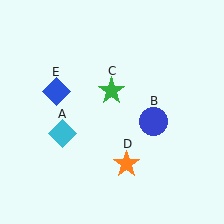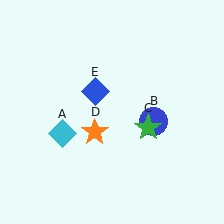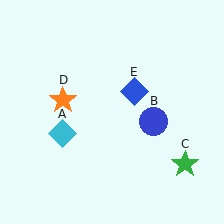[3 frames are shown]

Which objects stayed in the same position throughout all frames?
Cyan diamond (object A) and blue circle (object B) remained stationary.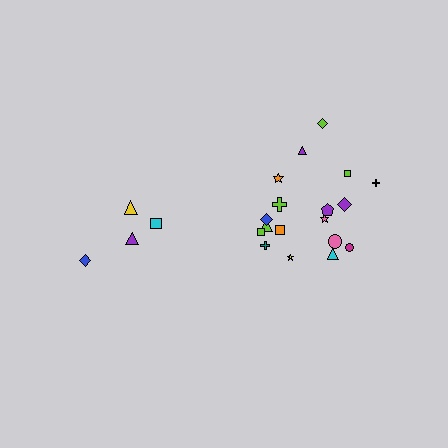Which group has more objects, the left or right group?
The right group.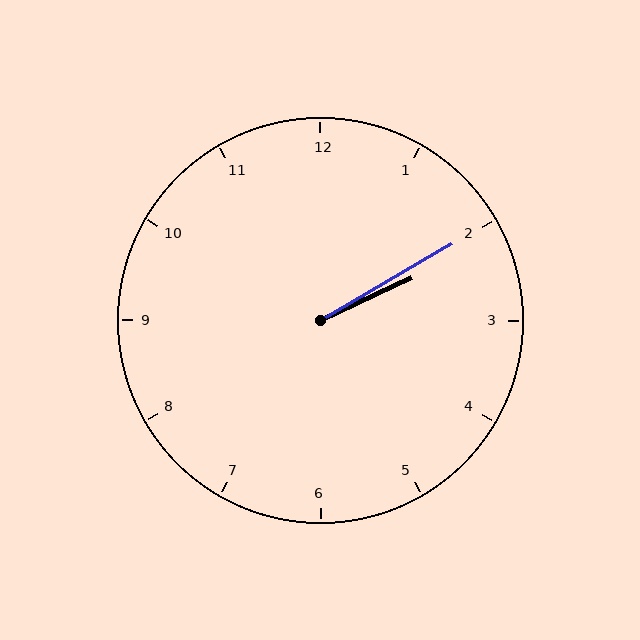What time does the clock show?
2:10.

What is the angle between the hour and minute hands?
Approximately 5 degrees.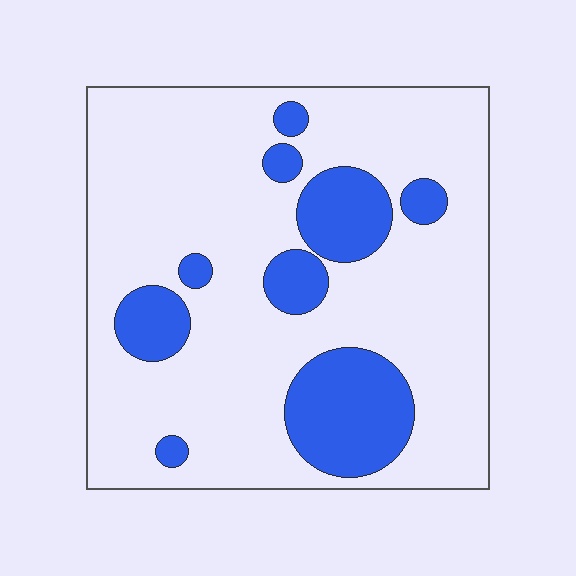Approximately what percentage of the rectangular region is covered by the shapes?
Approximately 20%.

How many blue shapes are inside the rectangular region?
9.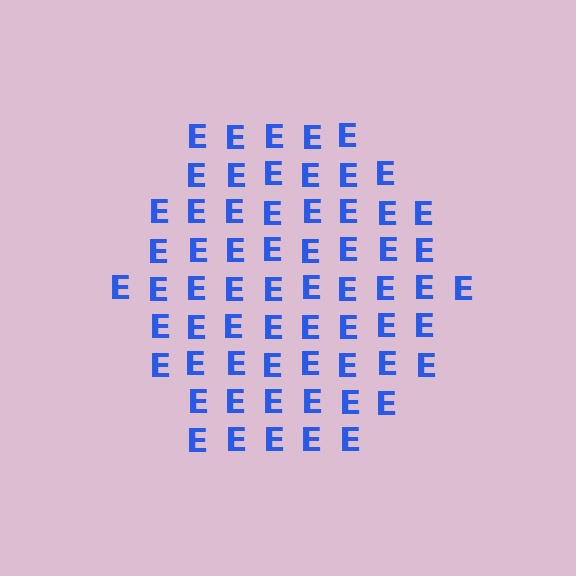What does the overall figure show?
The overall figure shows a hexagon.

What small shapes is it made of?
It is made of small letter E's.